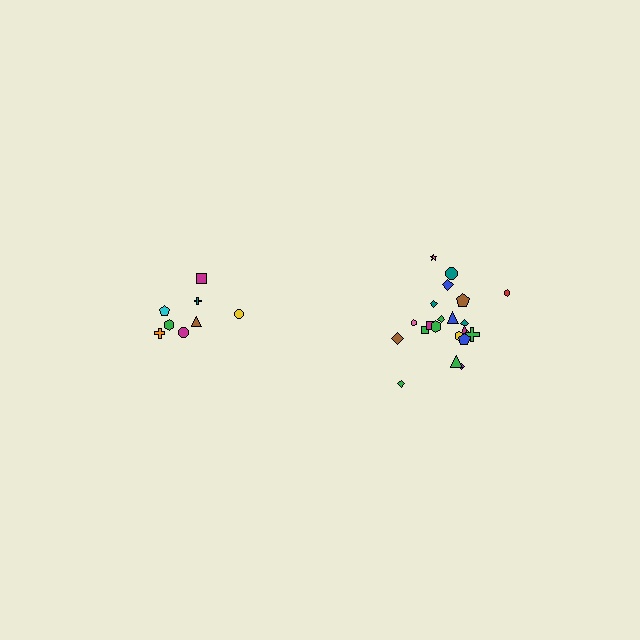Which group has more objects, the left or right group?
The right group.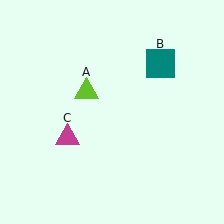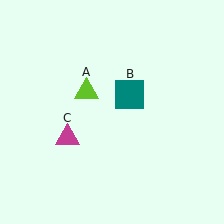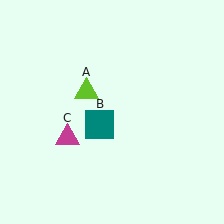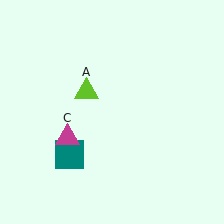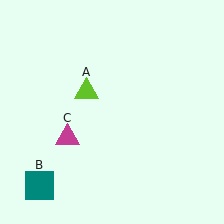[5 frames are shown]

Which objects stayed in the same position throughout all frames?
Lime triangle (object A) and magenta triangle (object C) remained stationary.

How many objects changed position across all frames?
1 object changed position: teal square (object B).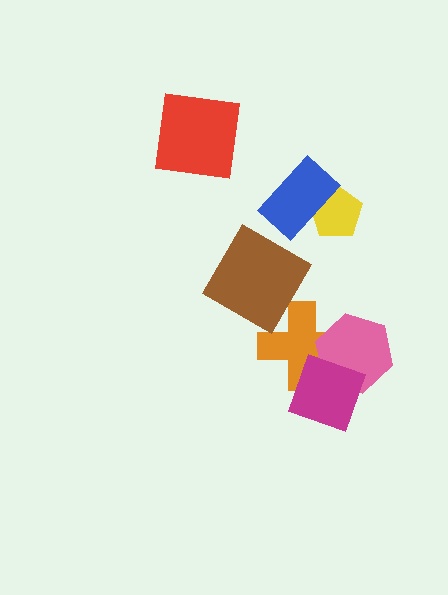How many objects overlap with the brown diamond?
0 objects overlap with the brown diamond.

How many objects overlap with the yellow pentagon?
1 object overlaps with the yellow pentagon.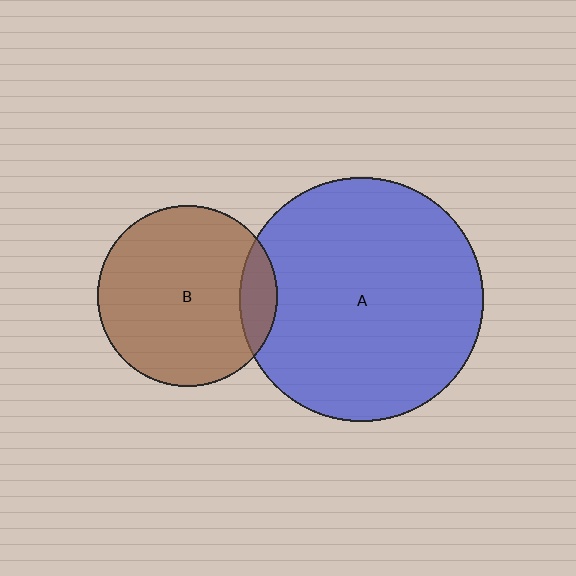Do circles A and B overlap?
Yes.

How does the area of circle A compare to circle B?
Approximately 1.8 times.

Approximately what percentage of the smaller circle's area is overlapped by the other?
Approximately 10%.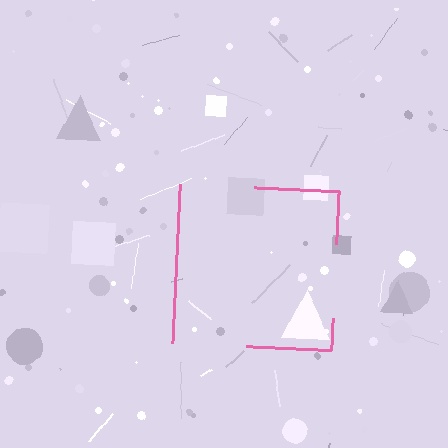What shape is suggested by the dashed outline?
The dashed outline suggests a square.